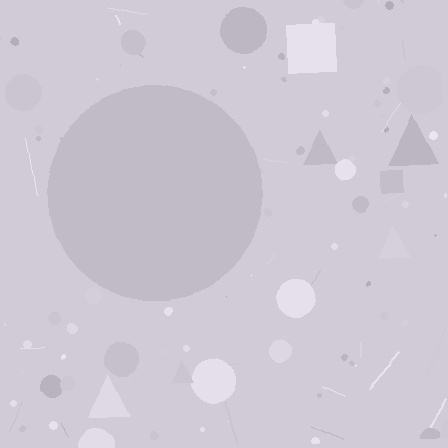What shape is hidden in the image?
A circle is hidden in the image.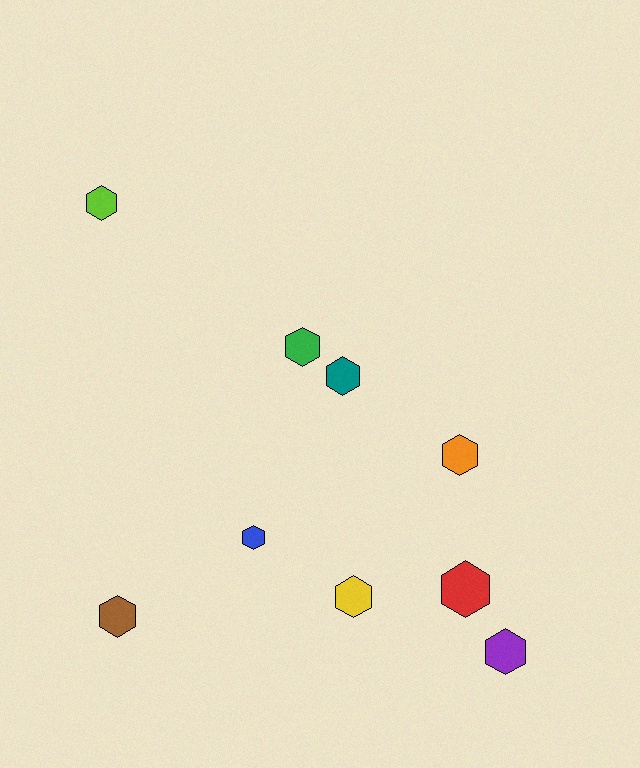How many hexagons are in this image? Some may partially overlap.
There are 9 hexagons.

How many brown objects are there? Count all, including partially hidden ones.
There is 1 brown object.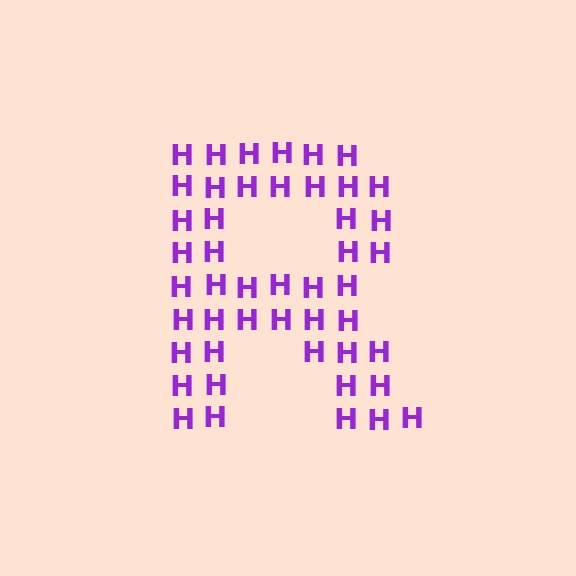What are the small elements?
The small elements are letter H's.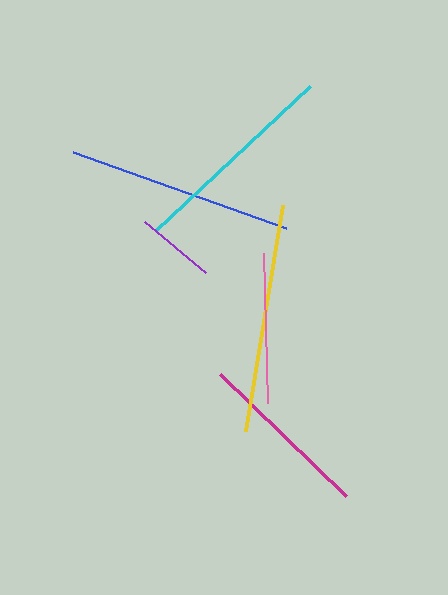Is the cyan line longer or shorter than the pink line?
The cyan line is longer than the pink line.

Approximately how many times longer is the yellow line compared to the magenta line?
The yellow line is approximately 1.3 times the length of the magenta line.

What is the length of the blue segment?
The blue segment is approximately 226 pixels long.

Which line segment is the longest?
The yellow line is the longest at approximately 229 pixels.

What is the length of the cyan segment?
The cyan segment is approximately 212 pixels long.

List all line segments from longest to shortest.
From longest to shortest: yellow, blue, cyan, magenta, pink, purple.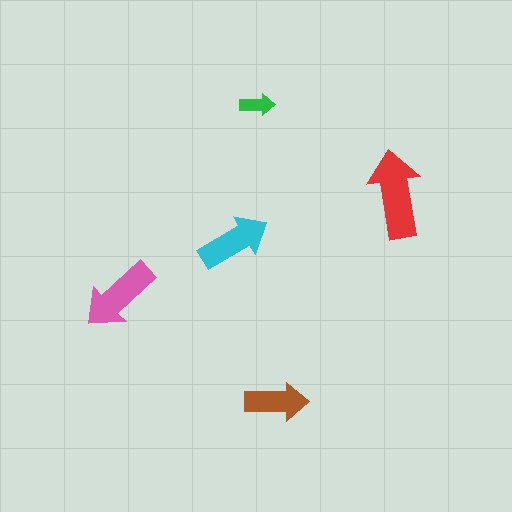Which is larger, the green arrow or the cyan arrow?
The cyan one.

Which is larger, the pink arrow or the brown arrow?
The pink one.